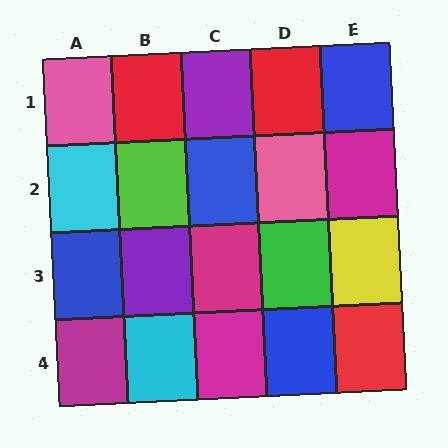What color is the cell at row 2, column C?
Blue.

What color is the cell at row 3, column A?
Blue.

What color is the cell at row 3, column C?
Magenta.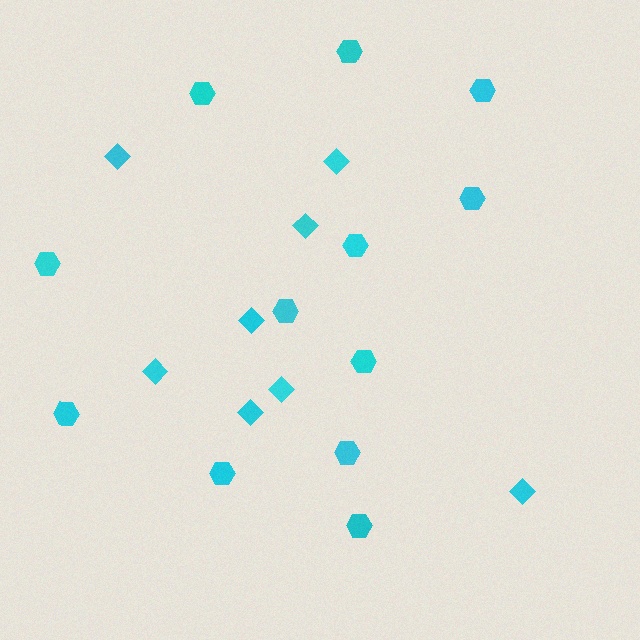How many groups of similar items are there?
There are 2 groups: one group of diamonds (8) and one group of hexagons (12).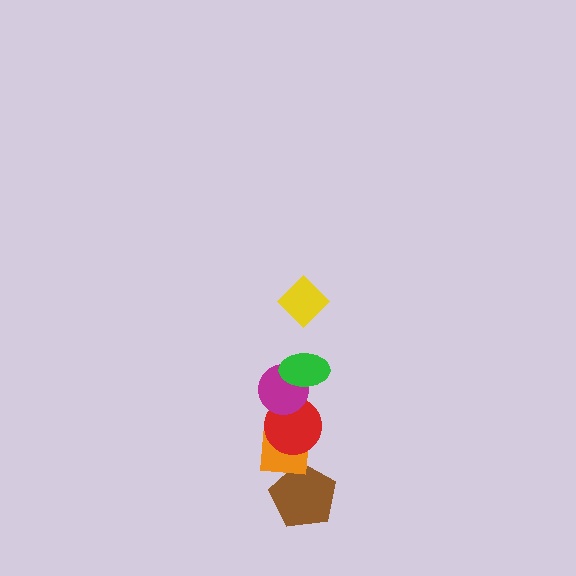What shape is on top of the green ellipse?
The yellow diamond is on top of the green ellipse.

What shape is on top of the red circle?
The magenta circle is on top of the red circle.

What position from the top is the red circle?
The red circle is 4th from the top.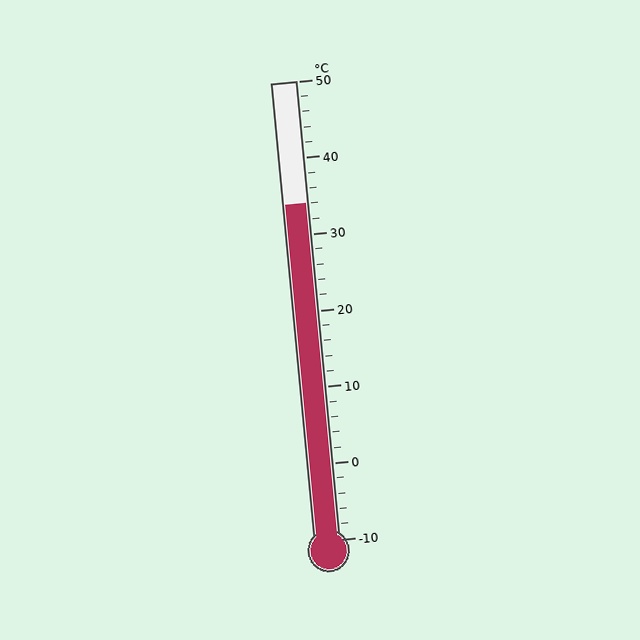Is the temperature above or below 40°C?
The temperature is below 40°C.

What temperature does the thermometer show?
The thermometer shows approximately 34°C.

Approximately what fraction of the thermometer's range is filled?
The thermometer is filled to approximately 75% of its range.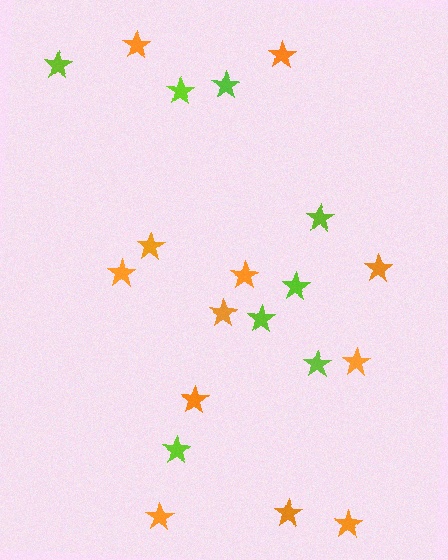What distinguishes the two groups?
There are 2 groups: one group of orange stars (12) and one group of lime stars (8).